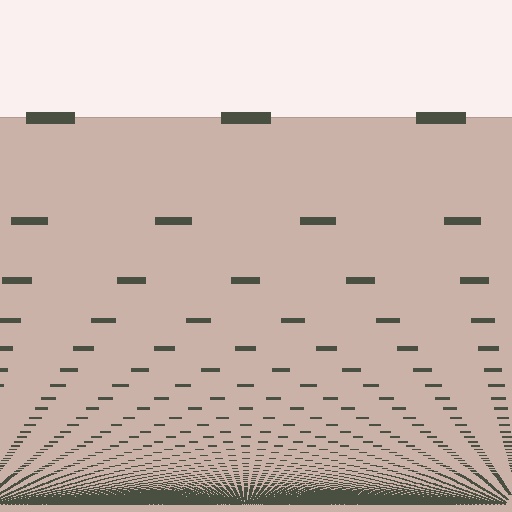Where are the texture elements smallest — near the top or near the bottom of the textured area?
Near the bottom.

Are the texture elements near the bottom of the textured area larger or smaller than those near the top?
Smaller. The gradient is inverted — elements near the bottom are smaller and denser.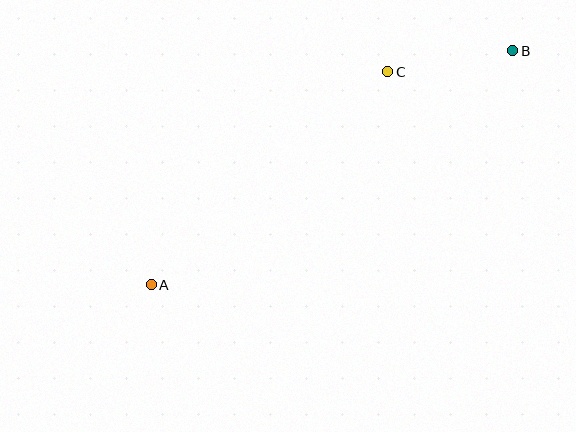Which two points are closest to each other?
Points B and C are closest to each other.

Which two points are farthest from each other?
Points A and B are farthest from each other.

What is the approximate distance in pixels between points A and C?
The distance between A and C is approximately 318 pixels.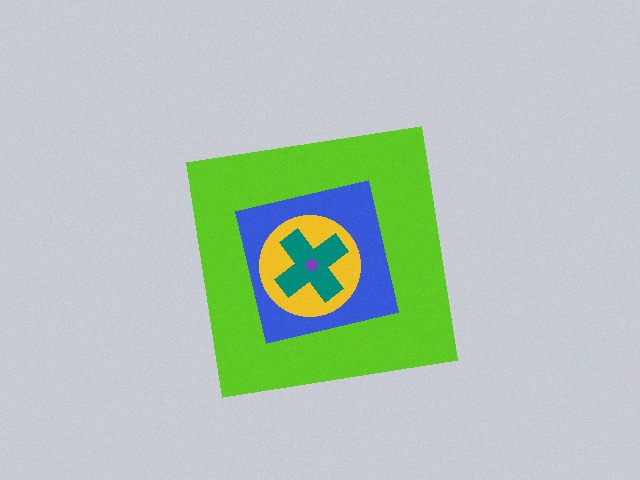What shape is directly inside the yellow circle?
The teal cross.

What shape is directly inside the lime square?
The blue square.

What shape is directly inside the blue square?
The yellow circle.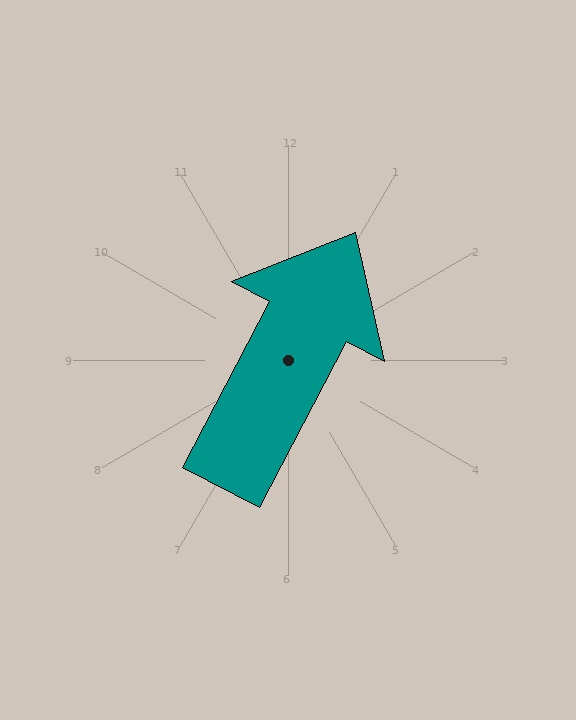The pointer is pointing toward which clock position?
Roughly 1 o'clock.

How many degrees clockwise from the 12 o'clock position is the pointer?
Approximately 28 degrees.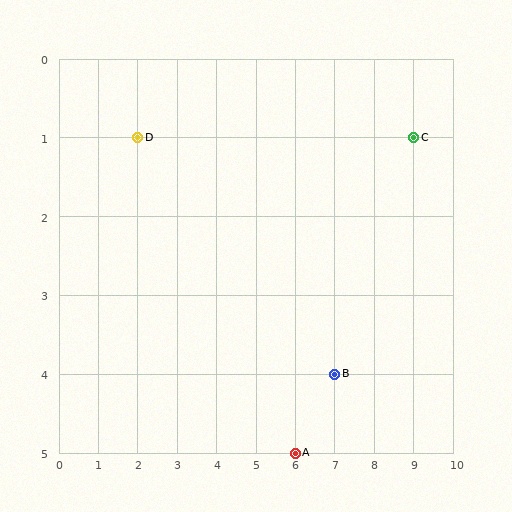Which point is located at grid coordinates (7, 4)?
Point B is at (7, 4).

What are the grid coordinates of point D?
Point D is at grid coordinates (2, 1).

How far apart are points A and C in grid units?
Points A and C are 3 columns and 4 rows apart (about 5.0 grid units diagonally).